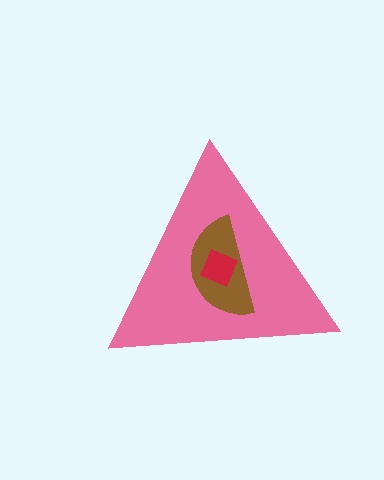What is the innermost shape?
The red square.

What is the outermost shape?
The pink triangle.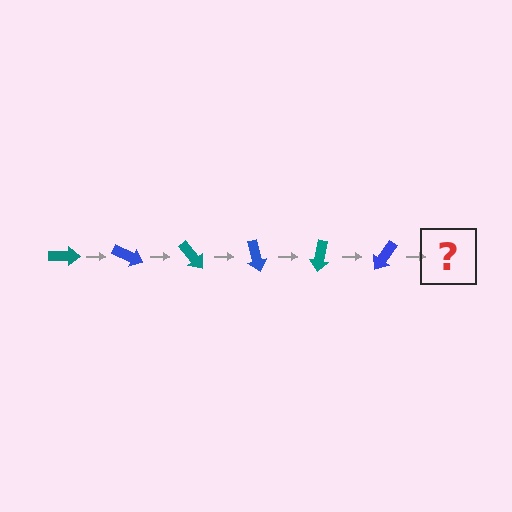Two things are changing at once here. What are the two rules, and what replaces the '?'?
The two rules are that it rotates 25 degrees each step and the color cycles through teal and blue. The '?' should be a teal arrow, rotated 150 degrees from the start.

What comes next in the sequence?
The next element should be a teal arrow, rotated 150 degrees from the start.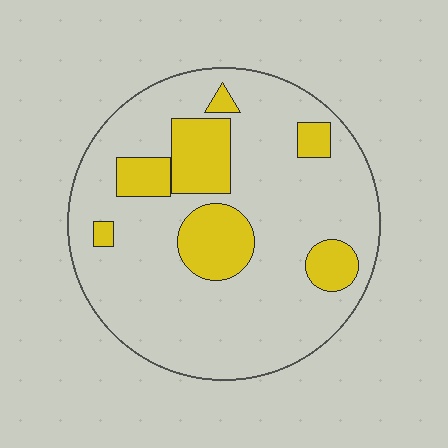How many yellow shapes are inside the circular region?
7.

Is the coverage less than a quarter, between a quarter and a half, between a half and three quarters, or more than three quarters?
Less than a quarter.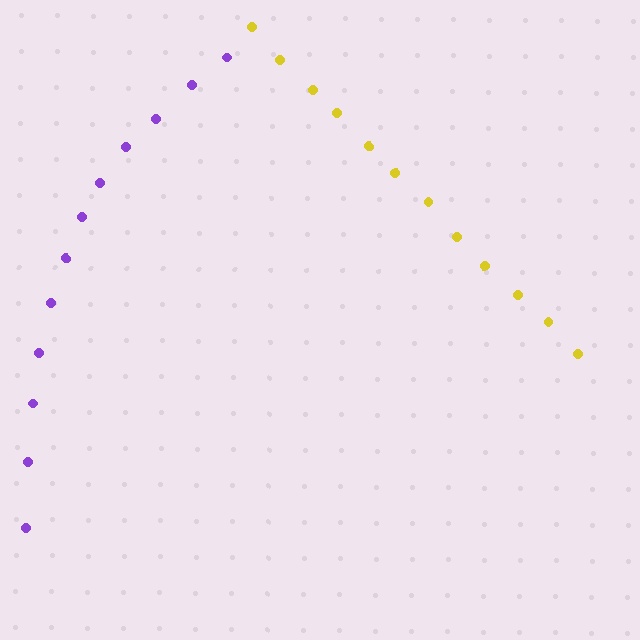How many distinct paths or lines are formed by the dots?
There are 2 distinct paths.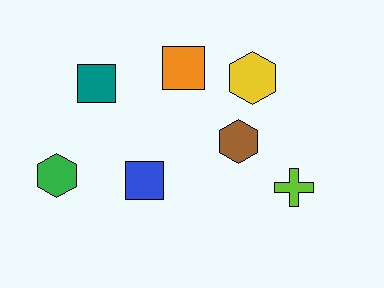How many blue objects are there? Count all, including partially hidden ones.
There is 1 blue object.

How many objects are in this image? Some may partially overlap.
There are 7 objects.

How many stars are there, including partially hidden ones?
There are no stars.